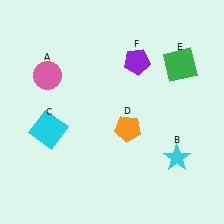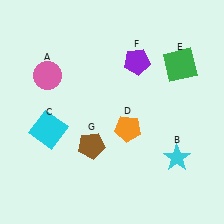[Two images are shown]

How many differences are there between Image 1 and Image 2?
There is 1 difference between the two images.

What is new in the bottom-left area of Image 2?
A brown pentagon (G) was added in the bottom-left area of Image 2.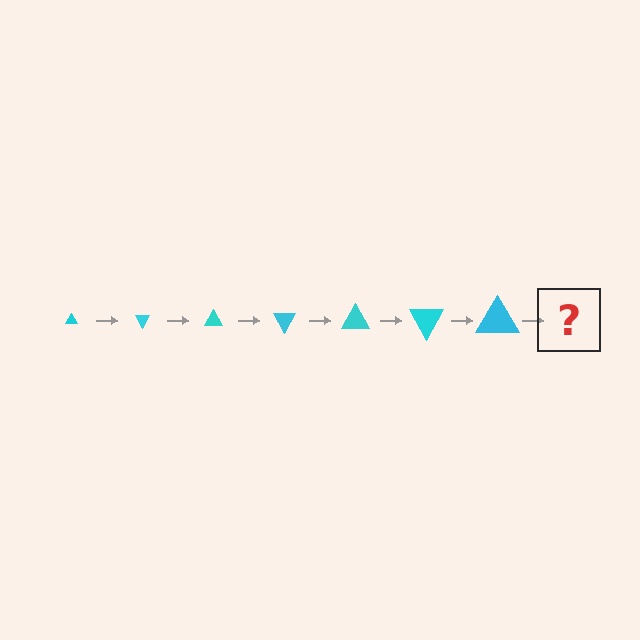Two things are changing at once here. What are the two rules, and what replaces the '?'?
The two rules are that the triangle grows larger each step and it rotates 60 degrees each step. The '?' should be a triangle, larger than the previous one and rotated 420 degrees from the start.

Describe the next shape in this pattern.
It should be a triangle, larger than the previous one and rotated 420 degrees from the start.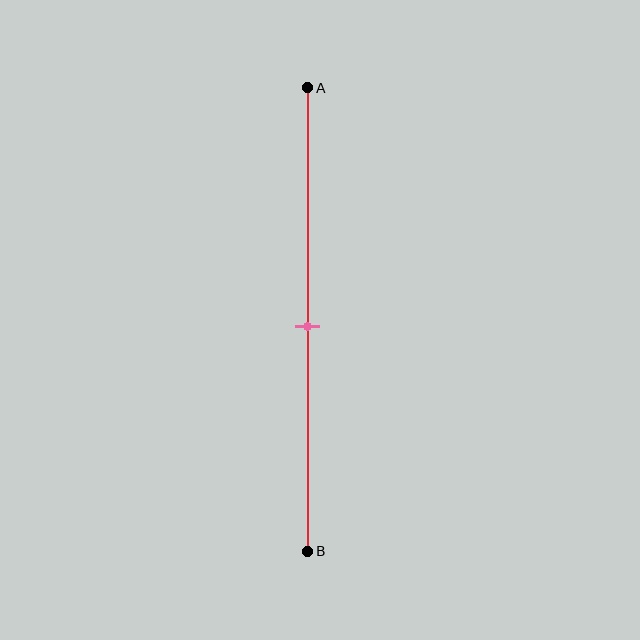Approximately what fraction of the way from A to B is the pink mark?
The pink mark is approximately 50% of the way from A to B.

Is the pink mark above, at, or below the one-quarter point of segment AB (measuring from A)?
The pink mark is below the one-quarter point of segment AB.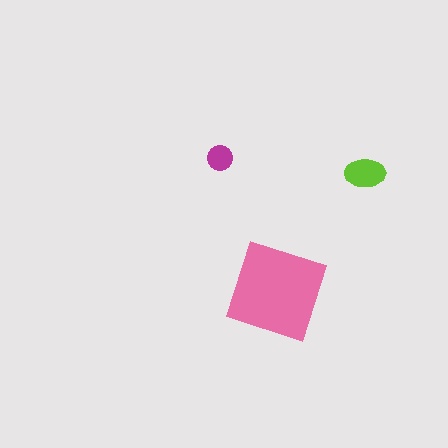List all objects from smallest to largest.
The magenta circle, the lime ellipse, the pink square.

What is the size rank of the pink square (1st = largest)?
1st.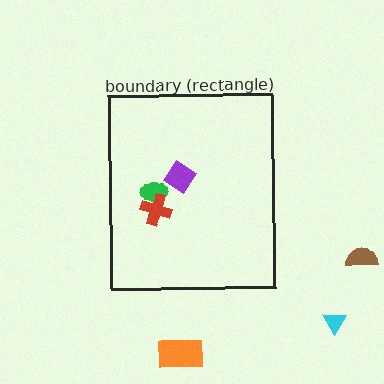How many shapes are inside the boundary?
3 inside, 3 outside.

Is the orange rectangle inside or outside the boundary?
Outside.